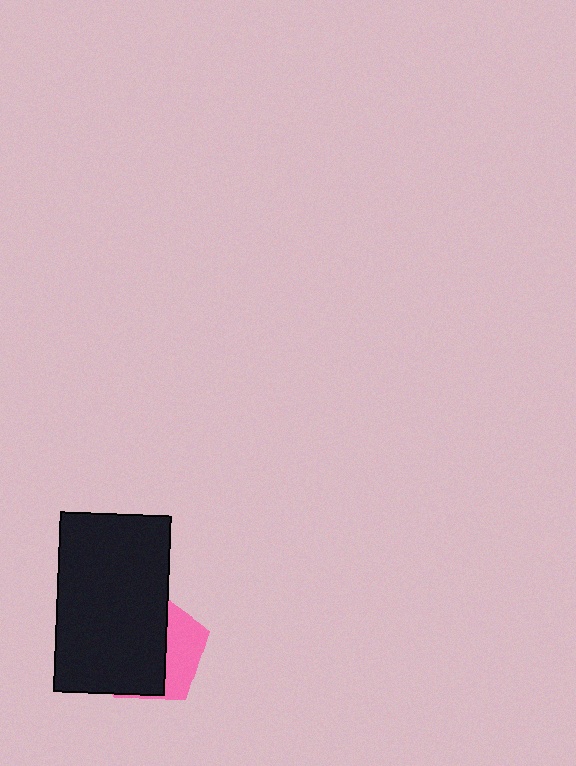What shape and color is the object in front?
The object in front is a black rectangle.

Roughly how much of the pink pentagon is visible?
A small part of it is visible (roughly 32%).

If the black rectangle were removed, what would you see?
You would see the complete pink pentagon.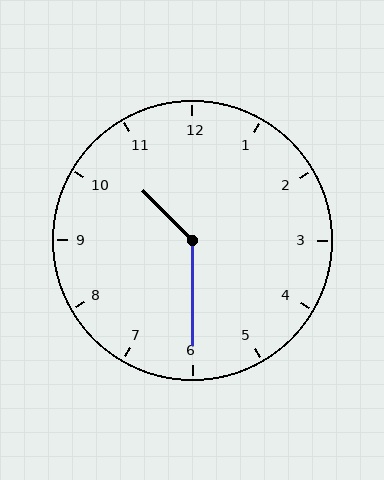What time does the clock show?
10:30.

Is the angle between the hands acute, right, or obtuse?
It is obtuse.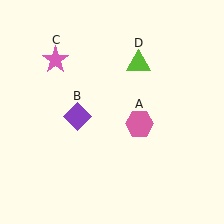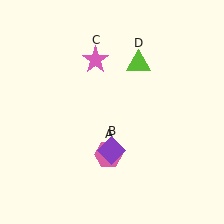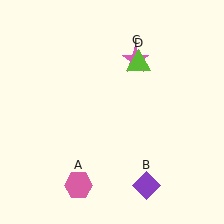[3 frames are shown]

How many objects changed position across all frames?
3 objects changed position: pink hexagon (object A), purple diamond (object B), pink star (object C).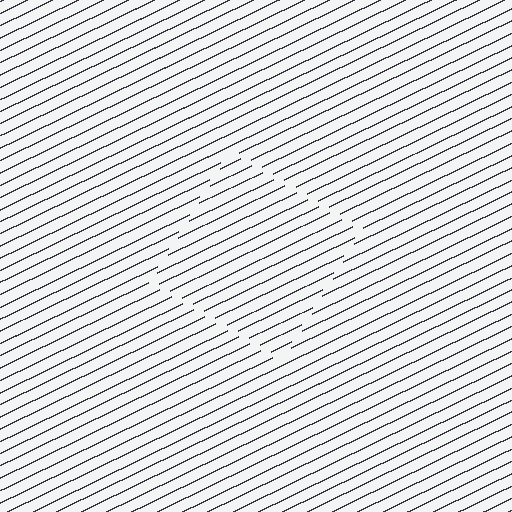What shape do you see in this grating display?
An illusory square. The interior of the shape contains the same grating, shifted by half a period — the contour is defined by the phase discontinuity where line-ends from the inner and outer gratings abut.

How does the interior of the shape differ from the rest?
The interior of the shape contains the same grating, shifted by half a period — the contour is defined by the phase discontinuity where line-ends from the inner and outer gratings abut.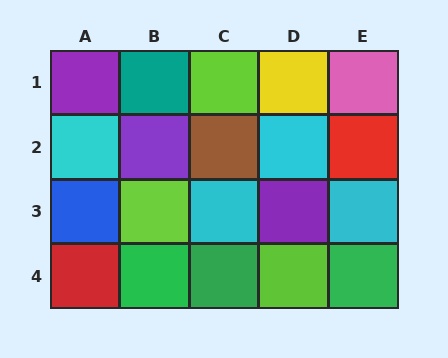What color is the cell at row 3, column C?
Cyan.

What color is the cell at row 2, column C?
Brown.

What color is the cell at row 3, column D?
Purple.